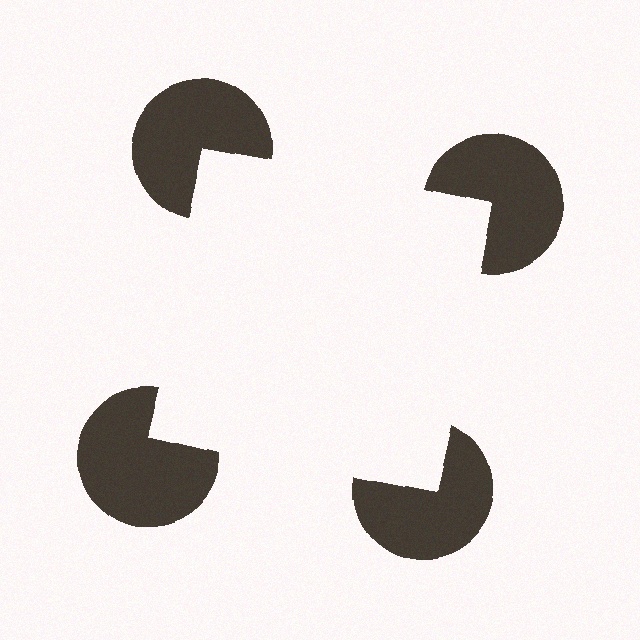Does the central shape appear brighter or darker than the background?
It typically appears slightly brighter than the background, even though no actual brightness change is drawn.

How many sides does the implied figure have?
4 sides.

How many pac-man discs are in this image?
There are 4 — one at each vertex of the illusory square.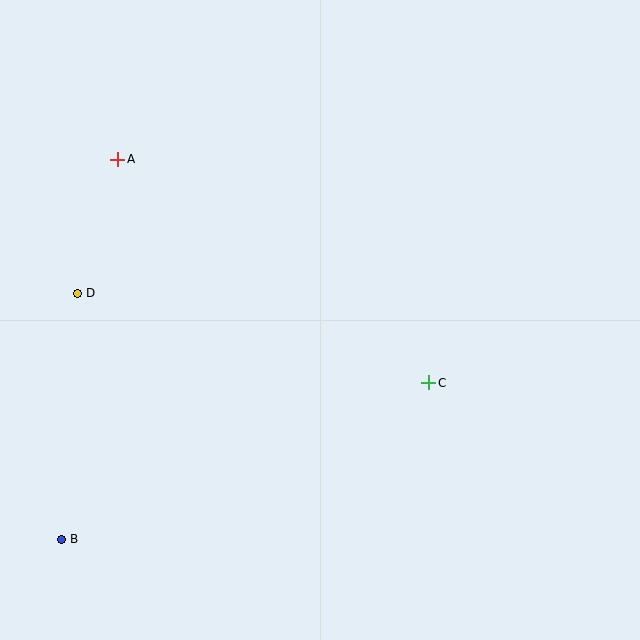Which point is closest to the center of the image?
Point C at (428, 383) is closest to the center.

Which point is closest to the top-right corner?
Point C is closest to the top-right corner.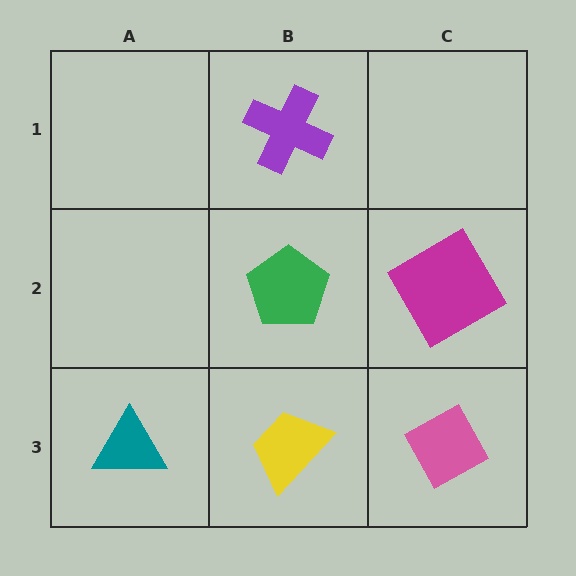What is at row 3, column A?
A teal triangle.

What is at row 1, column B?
A purple cross.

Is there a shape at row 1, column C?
No, that cell is empty.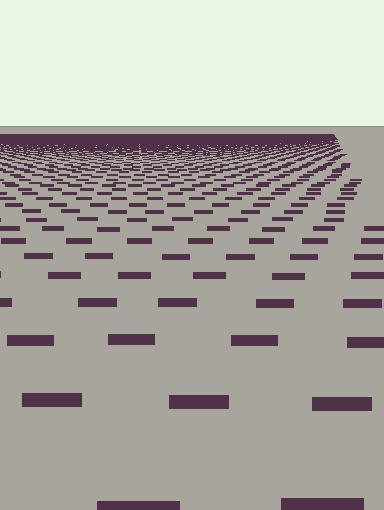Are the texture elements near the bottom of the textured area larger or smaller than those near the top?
Larger. Near the bottom, elements are closer to the viewer and appear at a bigger on-screen size.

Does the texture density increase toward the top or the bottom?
Density increases toward the top.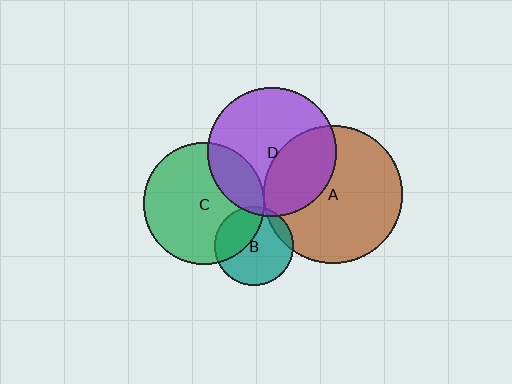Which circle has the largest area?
Circle A (brown).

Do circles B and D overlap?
Yes.